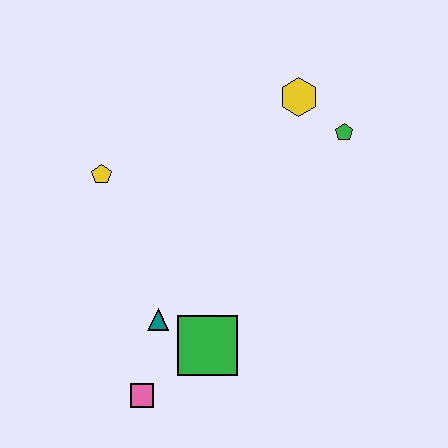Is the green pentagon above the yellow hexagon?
No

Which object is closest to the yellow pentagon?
The teal triangle is closest to the yellow pentagon.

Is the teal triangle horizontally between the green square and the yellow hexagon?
No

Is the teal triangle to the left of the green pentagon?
Yes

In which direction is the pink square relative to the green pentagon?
The pink square is below the green pentagon.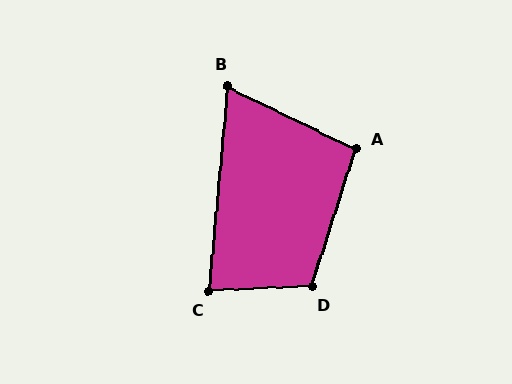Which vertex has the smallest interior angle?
B, at approximately 70 degrees.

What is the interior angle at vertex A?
Approximately 98 degrees (obtuse).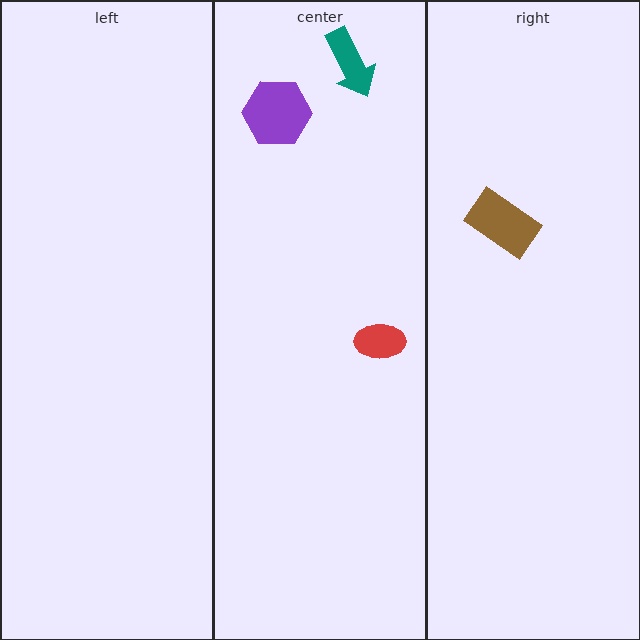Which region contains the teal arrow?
The center region.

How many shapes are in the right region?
1.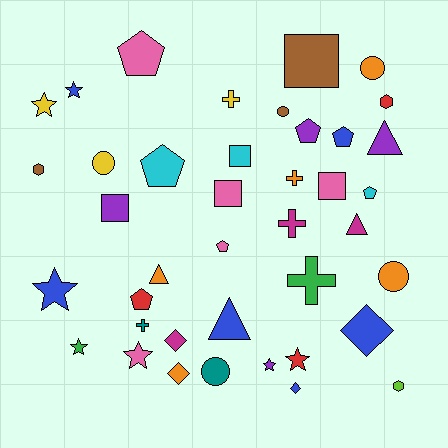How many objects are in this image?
There are 40 objects.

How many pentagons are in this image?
There are 7 pentagons.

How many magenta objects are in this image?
There are 3 magenta objects.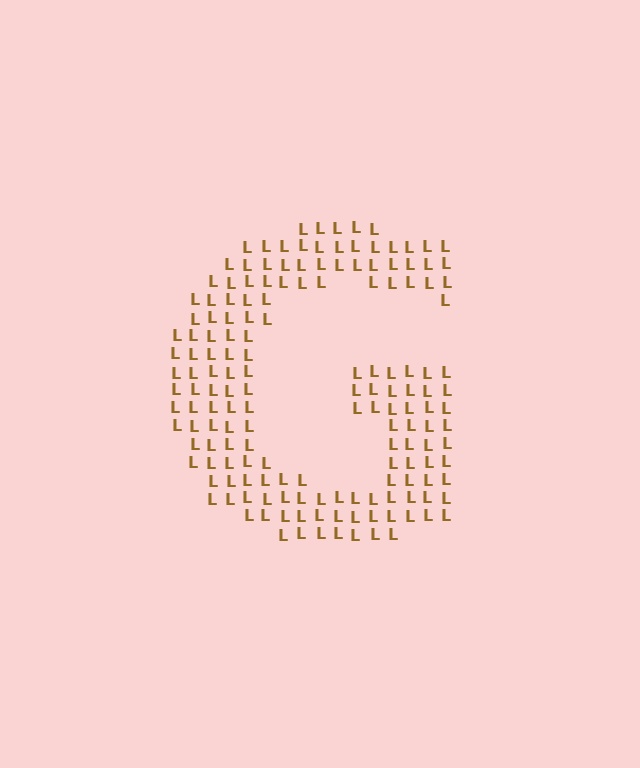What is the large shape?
The large shape is the letter G.